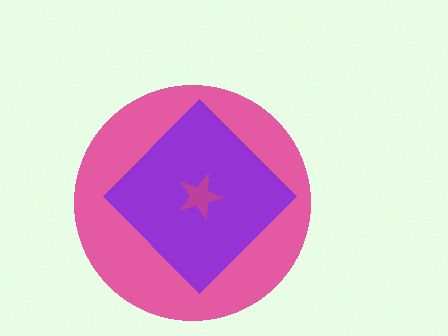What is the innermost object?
The magenta star.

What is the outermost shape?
The pink circle.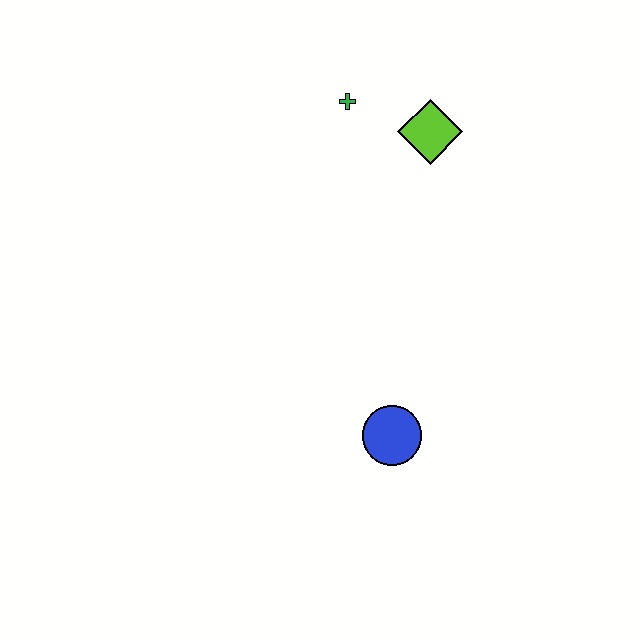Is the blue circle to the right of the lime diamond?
No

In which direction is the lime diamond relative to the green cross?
The lime diamond is to the right of the green cross.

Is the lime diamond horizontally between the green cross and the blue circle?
No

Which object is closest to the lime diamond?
The green cross is closest to the lime diamond.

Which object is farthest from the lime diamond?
The blue circle is farthest from the lime diamond.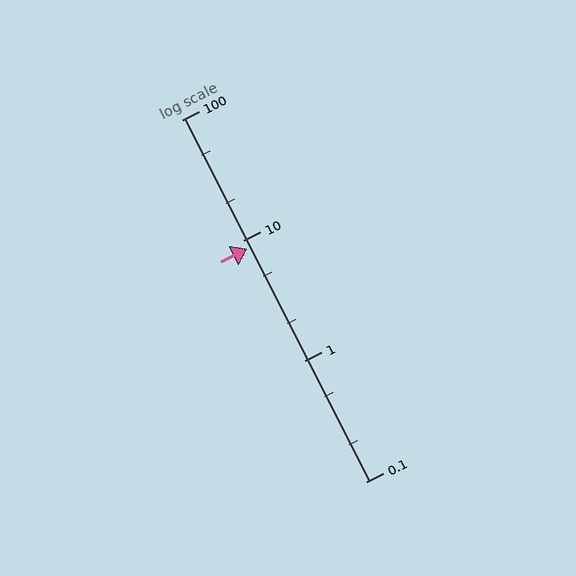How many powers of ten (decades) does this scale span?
The scale spans 3 decades, from 0.1 to 100.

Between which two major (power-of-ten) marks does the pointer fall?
The pointer is between 1 and 10.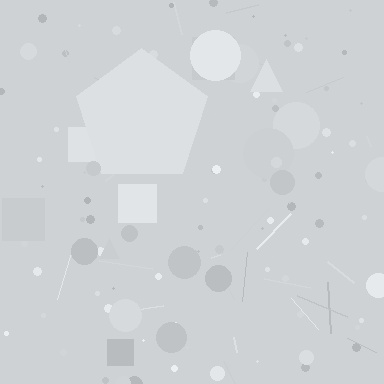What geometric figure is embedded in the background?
A pentagon is embedded in the background.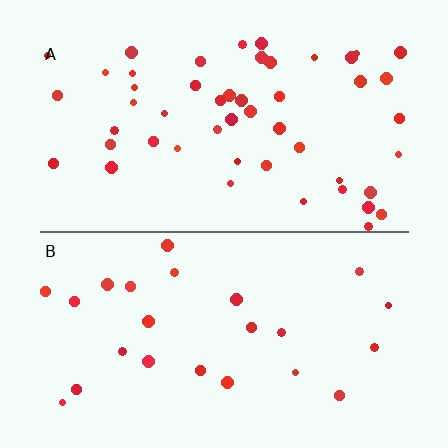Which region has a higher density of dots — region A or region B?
A (the top).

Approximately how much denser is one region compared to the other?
Approximately 2.0× — region A over region B.